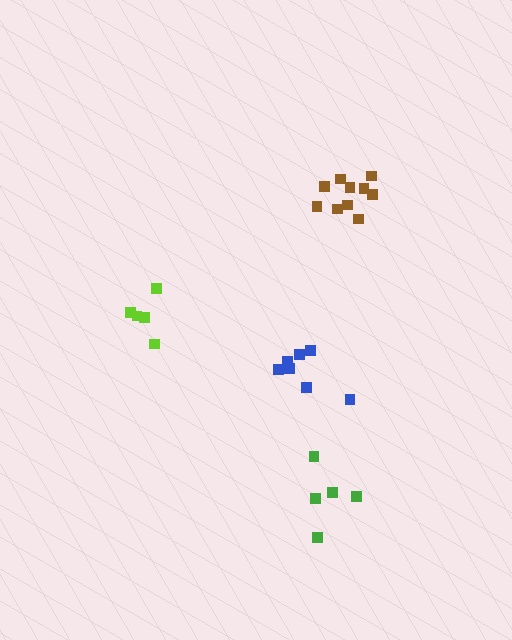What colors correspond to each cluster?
The clusters are colored: blue, brown, green, lime.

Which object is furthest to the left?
The lime cluster is leftmost.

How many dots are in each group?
Group 1: 7 dots, Group 2: 10 dots, Group 3: 5 dots, Group 4: 5 dots (27 total).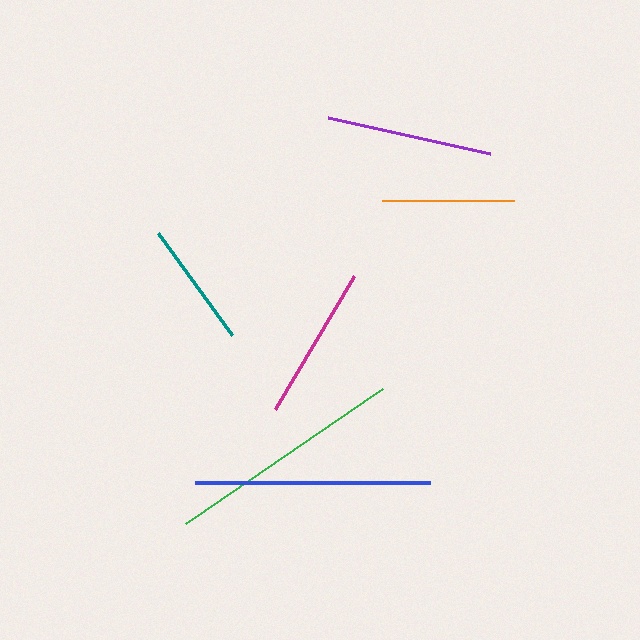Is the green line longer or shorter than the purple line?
The green line is longer than the purple line.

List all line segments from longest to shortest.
From longest to shortest: green, blue, purple, magenta, orange, teal.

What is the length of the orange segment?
The orange segment is approximately 132 pixels long.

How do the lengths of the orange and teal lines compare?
The orange and teal lines are approximately the same length.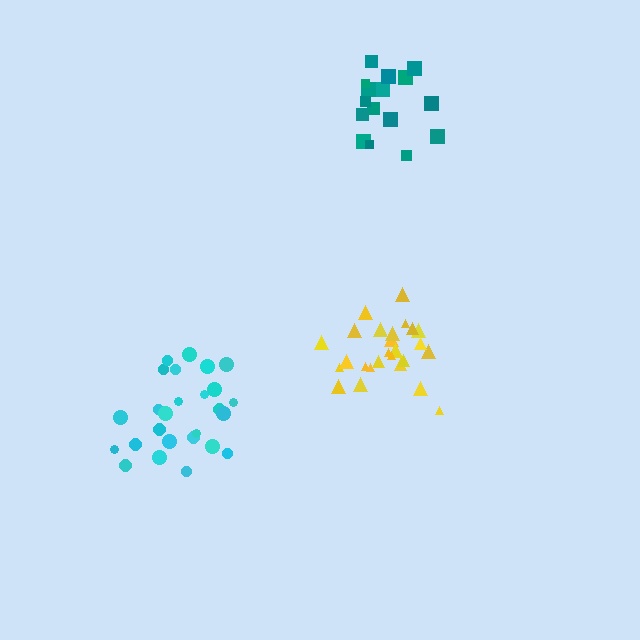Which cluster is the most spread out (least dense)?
Teal.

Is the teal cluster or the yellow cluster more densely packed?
Yellow.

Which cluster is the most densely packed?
Yellow.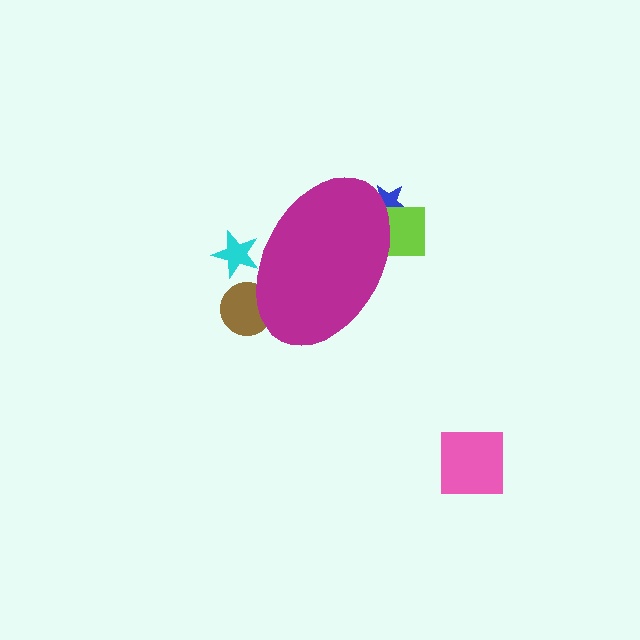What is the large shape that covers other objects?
A magenta ellipse.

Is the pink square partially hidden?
No, the pink square is fully visible.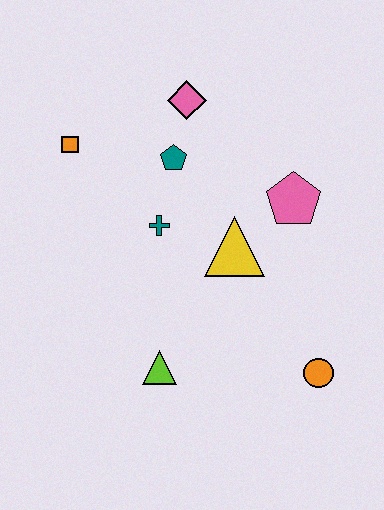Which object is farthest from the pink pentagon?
The orange square is farthest from the pink pentagon.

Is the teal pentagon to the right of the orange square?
Yes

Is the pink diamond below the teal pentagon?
No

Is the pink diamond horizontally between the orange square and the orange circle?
Yes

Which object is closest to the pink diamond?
The teal pentagon is closest to the pink diamond.